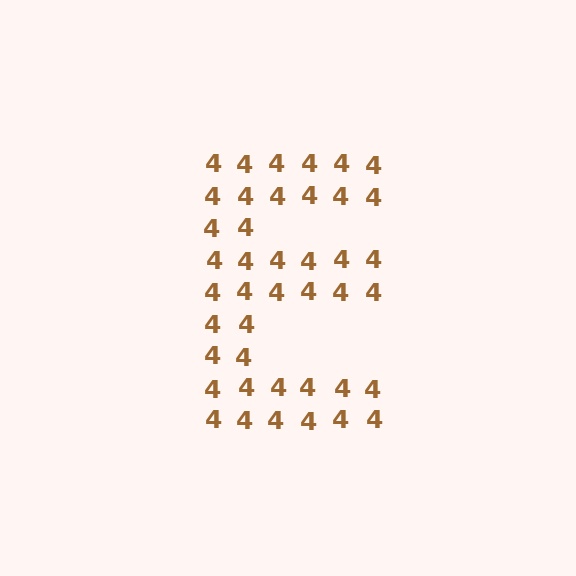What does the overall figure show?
The overall figure shows the letter E.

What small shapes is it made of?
It is made of small digit 4's.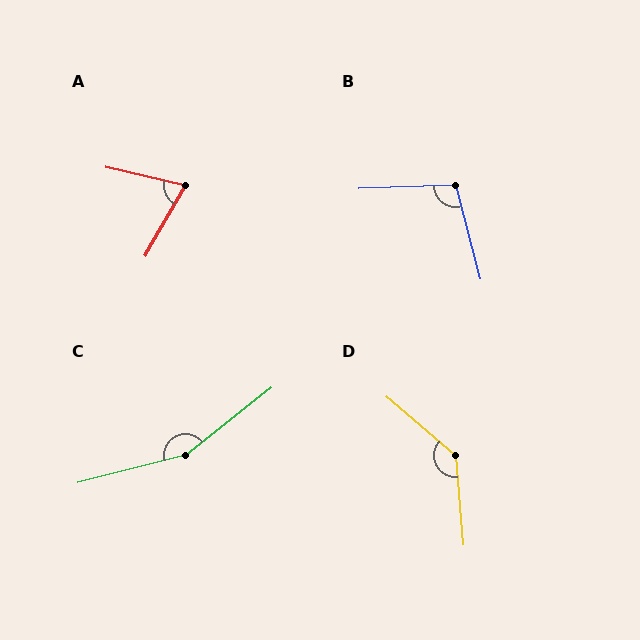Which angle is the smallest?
A, at approximately 73 degrees.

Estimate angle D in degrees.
Approximately 136 degrees.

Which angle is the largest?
C, at approximately 156 degrees.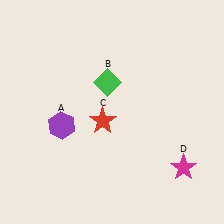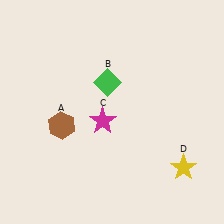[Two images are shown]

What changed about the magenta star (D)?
In Image 1, D is magenta. In Image 2, it changed to yellow.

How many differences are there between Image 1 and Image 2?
There are 3 differences between the two images.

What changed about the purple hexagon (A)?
In Image 1, A is purple. In Image 2, it changed to brown.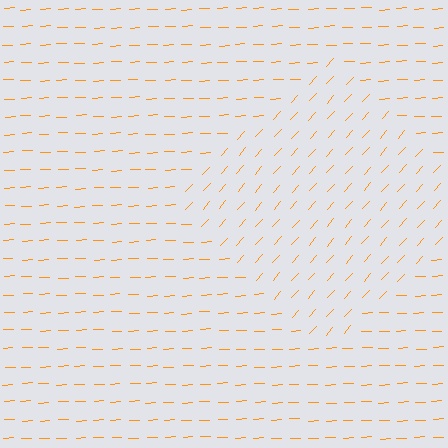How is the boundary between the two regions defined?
The boundary is defined purely by a change in line orientation (approximately 45 degrees difference). All lines are the same color and thickness.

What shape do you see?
I see a diamond.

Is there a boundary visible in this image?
Yes, there is a texture boundary formed by a change in line orientation.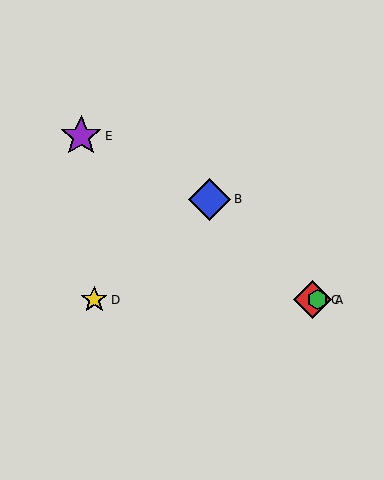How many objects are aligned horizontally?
3 objects (A, C, D) are aligned horizontally.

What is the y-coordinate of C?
Object C is at y≈300.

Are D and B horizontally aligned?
No, D is at y≈300 and B is at y≈199.